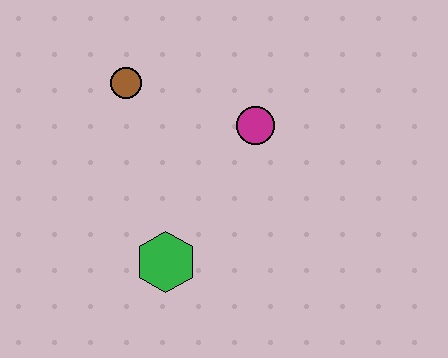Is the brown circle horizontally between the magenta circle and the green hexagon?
No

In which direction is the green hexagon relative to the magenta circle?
The green hexagon is below the magenta circle.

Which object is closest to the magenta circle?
The brown circle is closest to the magenta circle.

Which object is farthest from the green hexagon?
The brown circle is farthest from the green hexagon.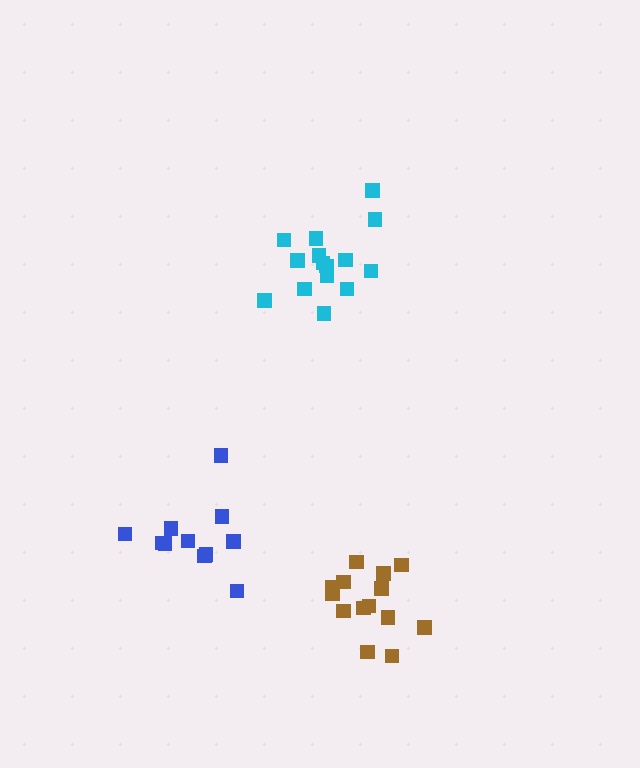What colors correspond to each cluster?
The clusters are colored: cyan, blue, brown.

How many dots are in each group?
Group 1: 15 dots, Group 2: 11 dots, Group 3: 14 dots (40 total).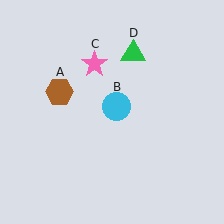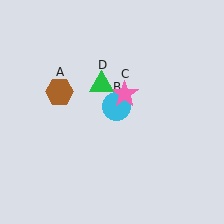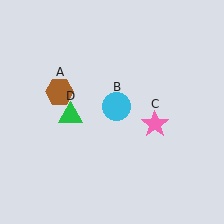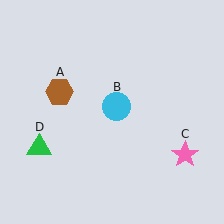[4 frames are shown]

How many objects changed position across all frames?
2 objects changed position: pink star (object C), green triangle (object D).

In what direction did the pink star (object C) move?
The pink star (object C) moved down and to the right.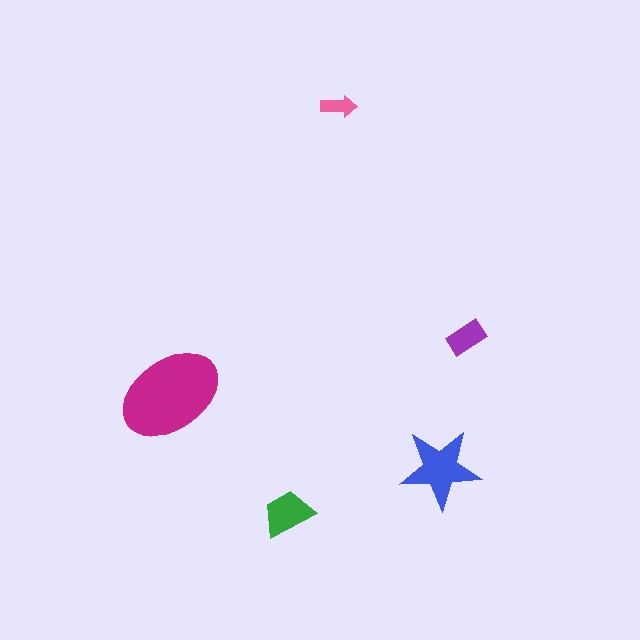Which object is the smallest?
The pink arrow.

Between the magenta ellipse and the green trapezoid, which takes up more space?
The magenta ellipse.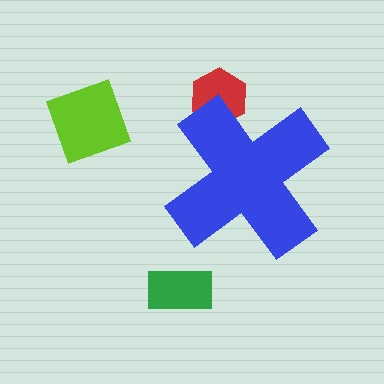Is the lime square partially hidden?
No, the lime square is fully visible.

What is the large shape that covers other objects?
A blue cross.